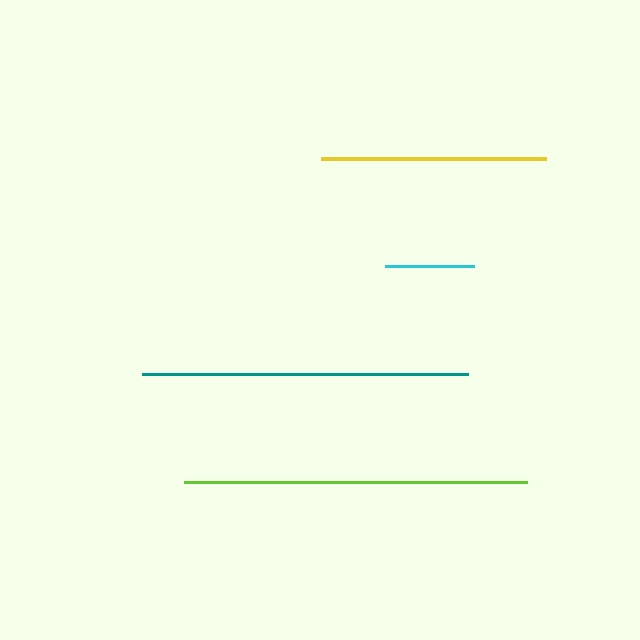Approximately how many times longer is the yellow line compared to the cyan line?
The yellow line is approximately 2.5 times the length of the cyan line.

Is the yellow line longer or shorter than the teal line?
The teal line is longer than the yellow line.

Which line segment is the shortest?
The cyan line is the shortest at approximately 89 pixels.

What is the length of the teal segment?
The teal segment is approximately 327 pixels long.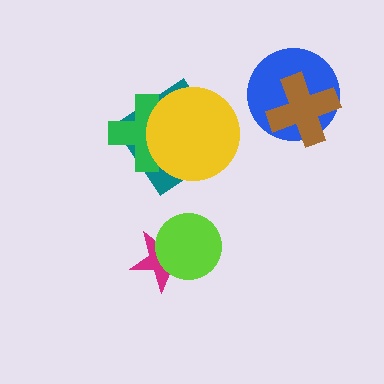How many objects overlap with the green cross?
2 objects overlap with the green cross.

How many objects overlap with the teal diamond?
2 objects overlap with the teal diamond.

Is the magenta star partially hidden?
Yes, it is partially covered by another shape.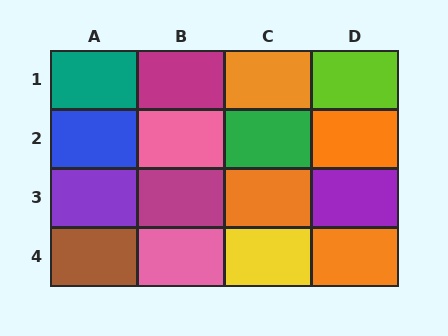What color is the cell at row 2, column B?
Pink.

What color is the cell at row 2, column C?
Green.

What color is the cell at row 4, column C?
Yellow.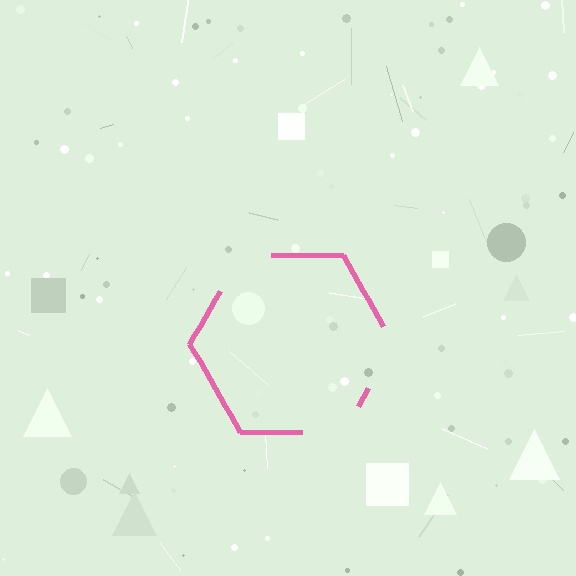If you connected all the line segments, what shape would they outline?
They would outline a hexagon.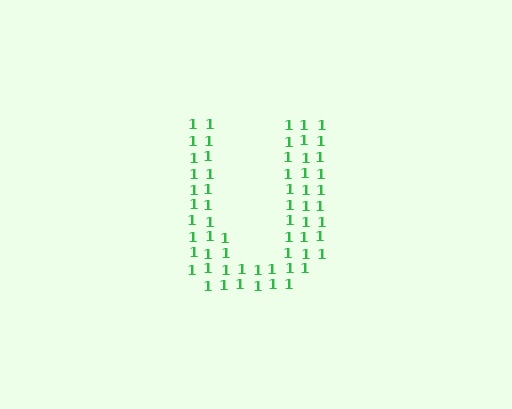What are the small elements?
The small elements are digit 1's.